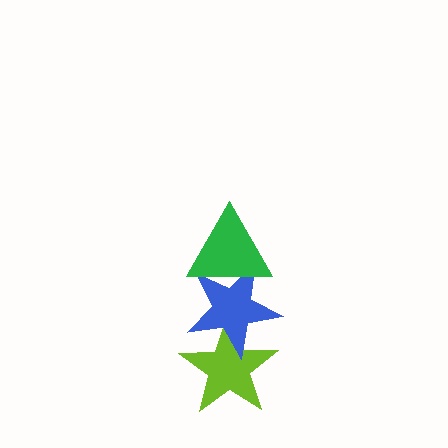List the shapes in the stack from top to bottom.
From top to bottom: the green triangle, the blue star, the lime star.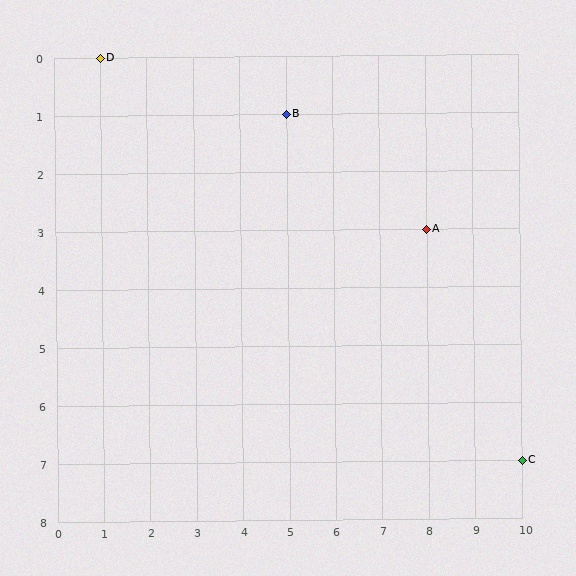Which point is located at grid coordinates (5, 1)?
Point B is at (5, 1).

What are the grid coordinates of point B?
Point B is at grid coordinates (5, 1).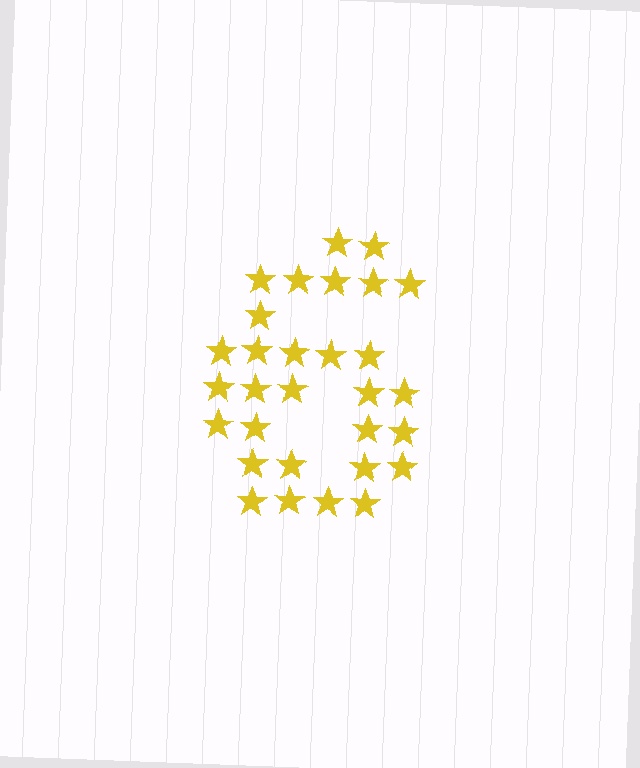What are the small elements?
The small elements are stars.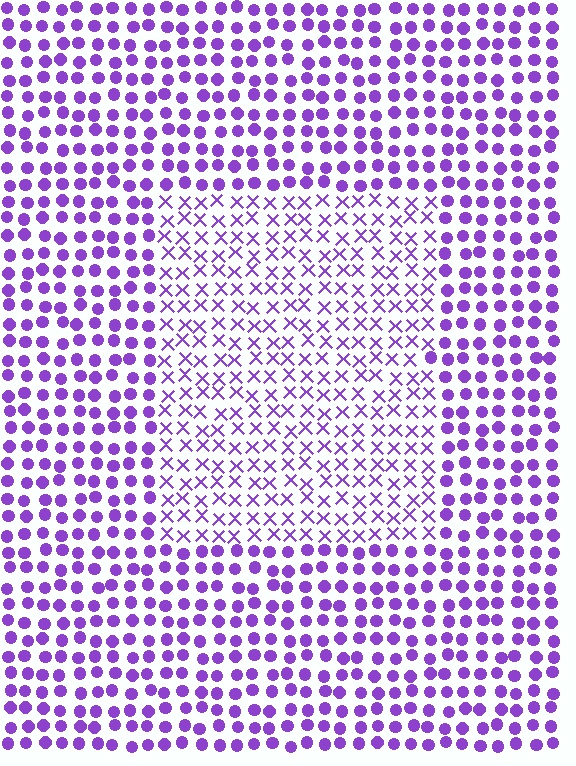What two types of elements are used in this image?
The image uses X marks inside the rectangle region and circles outside it.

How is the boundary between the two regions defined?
The boundary is defined by a change in element shape: X marks inside vs. circles outside. All elements share the same color and spacing.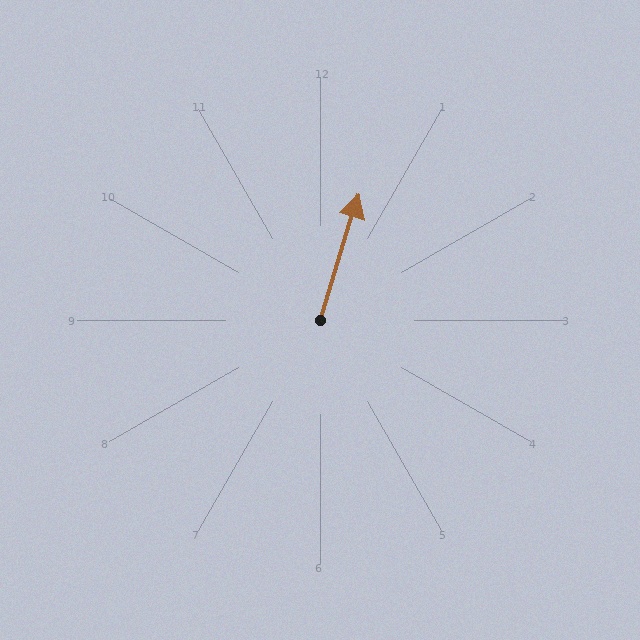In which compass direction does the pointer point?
North.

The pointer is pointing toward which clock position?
Roughly 1 o'clock.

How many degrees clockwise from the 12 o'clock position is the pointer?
Approximately 17 degrees.